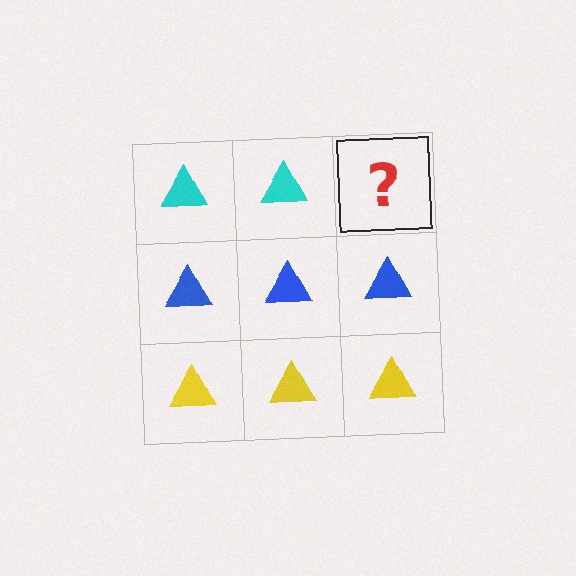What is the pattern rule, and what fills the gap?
The rule is that each row has a consistent color. The gap should be filled with a cyan triangle.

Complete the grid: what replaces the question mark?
The question mark should be replaced with a cyan triangle.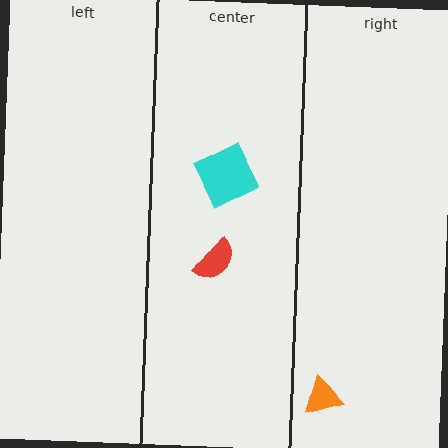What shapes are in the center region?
The red semicircle, the cyan square.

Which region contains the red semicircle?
The center region.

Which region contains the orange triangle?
The right region.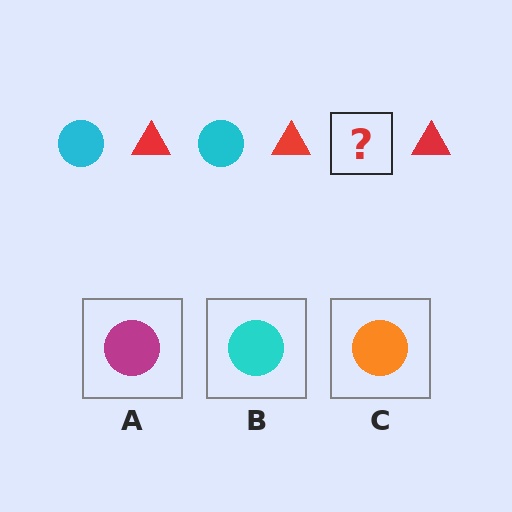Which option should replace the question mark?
Option B.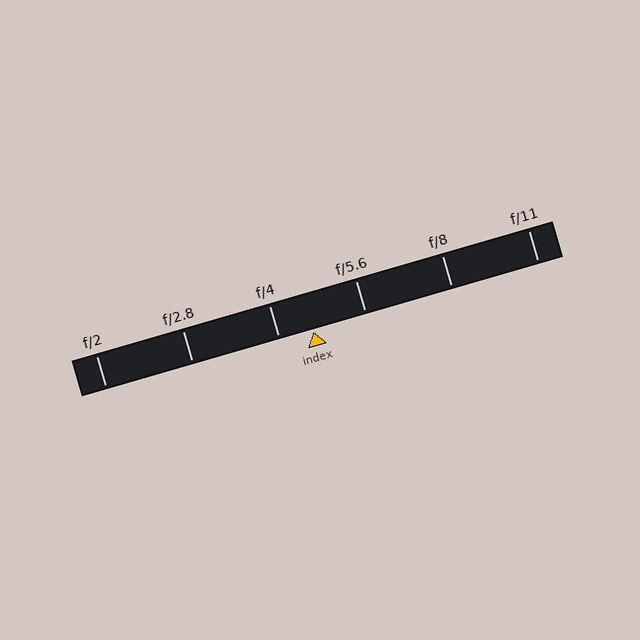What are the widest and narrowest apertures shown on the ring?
The widest aperture shown is f/2 and the narrowest is f/11.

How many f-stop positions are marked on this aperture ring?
There are 6 f-stop positions marked.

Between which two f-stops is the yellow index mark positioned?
The index mark is between f/4 and f/5.6.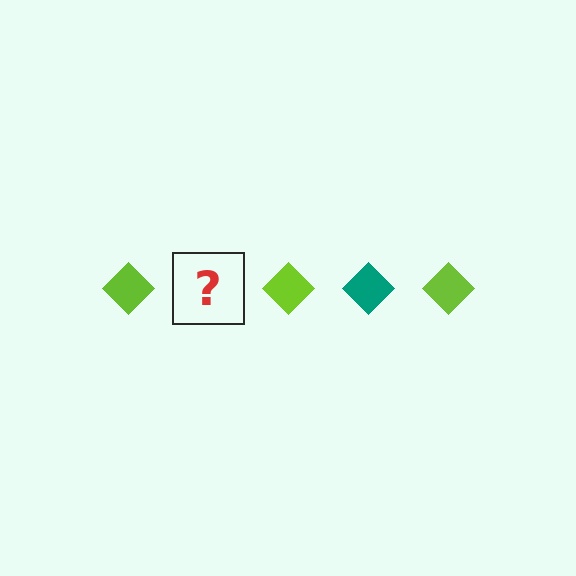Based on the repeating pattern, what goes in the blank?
The blank should be a teal diamond.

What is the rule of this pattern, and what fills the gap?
The rule is that the pattern cycles through lime, teal diamonds. The gap should be filled with a teal diamond.